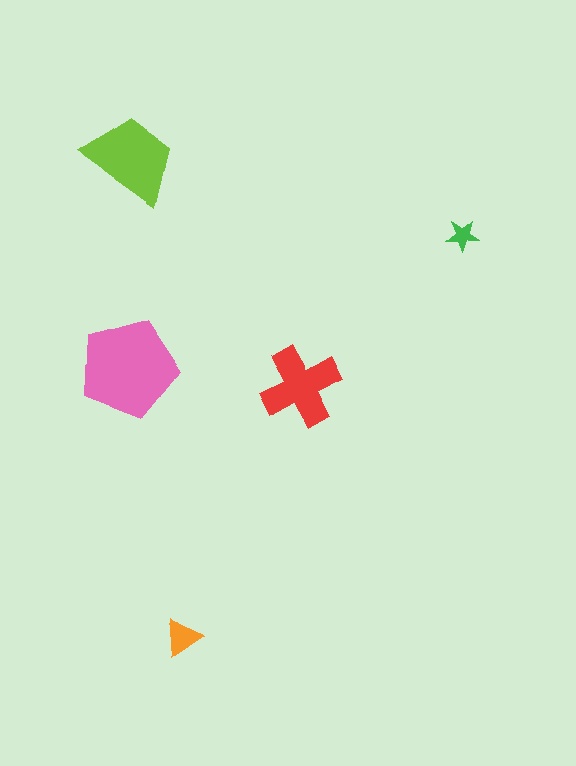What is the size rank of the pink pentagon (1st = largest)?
1st.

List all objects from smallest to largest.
The green star, the orange triangle, the red cross, the lime trapezoid, the pink pentagon.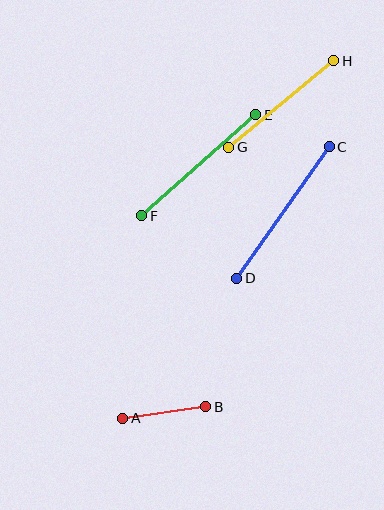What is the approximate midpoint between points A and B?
The midpoint is at approximately (164, 413) pixels.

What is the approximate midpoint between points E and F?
The midpoint is at approximately (199, 165) pixels.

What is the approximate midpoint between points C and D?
The midpoint is at approximately (283, 213) pixels.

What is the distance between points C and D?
The distance is approximately 161 pixels.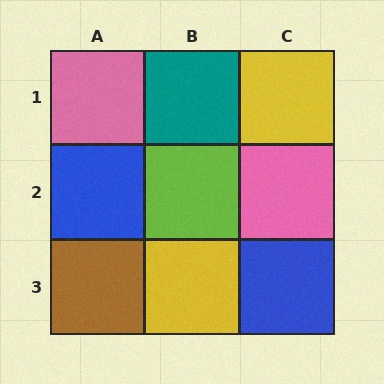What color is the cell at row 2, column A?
Blue.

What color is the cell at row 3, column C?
Blue.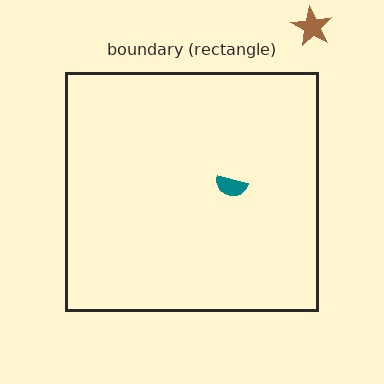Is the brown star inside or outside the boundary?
Outside.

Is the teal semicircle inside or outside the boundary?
Inside.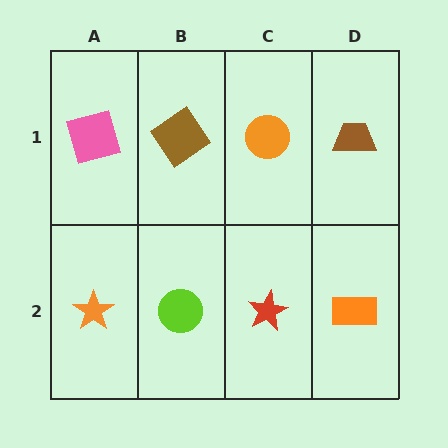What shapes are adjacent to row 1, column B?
A lime circle (row 2, column B), a pink square (row 1, column A), an orange circle (row 1, column C).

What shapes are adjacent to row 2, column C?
An orange circle (row 1, column C), a lime circle (row 2, column B), an orange rectangle (row 2, column D).